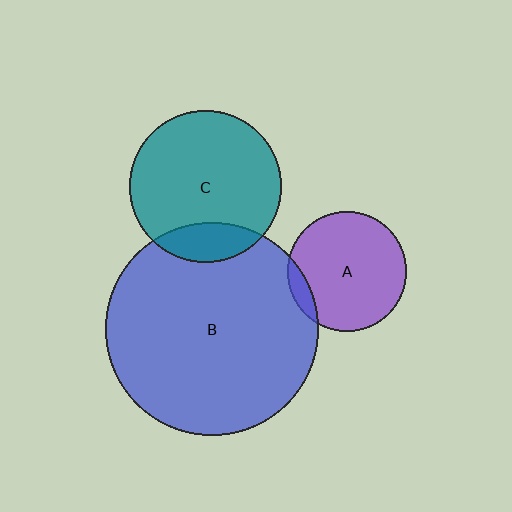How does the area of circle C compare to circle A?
Approximately 1.6 times.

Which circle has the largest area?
Circle B (blue).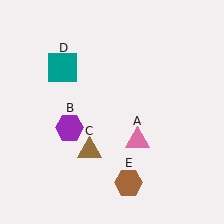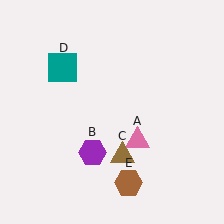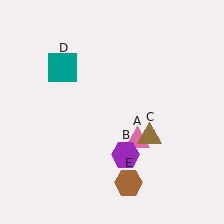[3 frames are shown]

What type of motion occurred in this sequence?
The purple hexagon (object B), brown triangle (object C) rotated counterclockwise around the center of the scene.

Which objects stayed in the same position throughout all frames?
Pink triangle (object A) and teal square (object D) and brown hexagon (object E) remained stationary.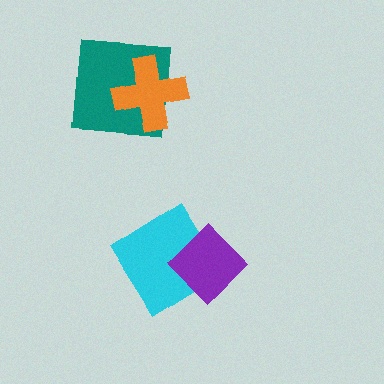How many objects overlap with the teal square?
1 object overlaps with the teal square.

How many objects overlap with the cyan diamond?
1 object overlaps with the cyan diamond.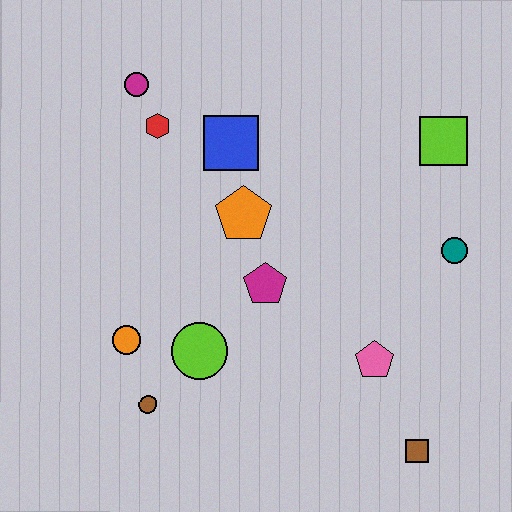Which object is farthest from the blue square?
The brown square is farthest from the blue square.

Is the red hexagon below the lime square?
No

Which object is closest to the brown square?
The pink pentagon is closest to the brown square.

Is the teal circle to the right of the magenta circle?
Yes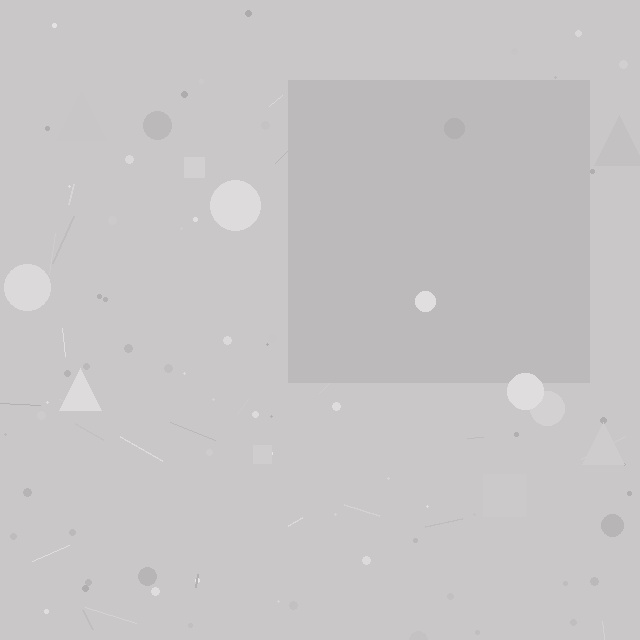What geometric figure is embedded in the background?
A square is embedded in the background.